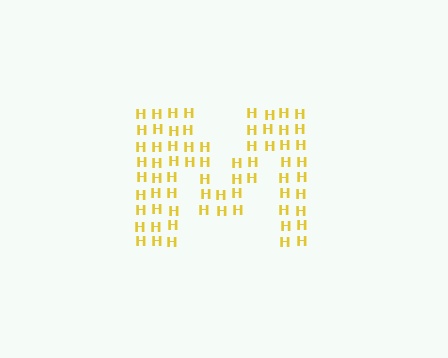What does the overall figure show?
The overall figure shows the letter M.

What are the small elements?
The small elements are letter H's.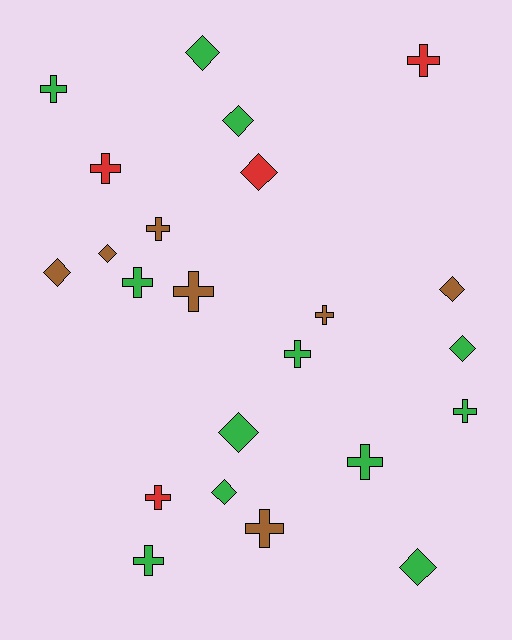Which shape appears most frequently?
Cross, with 13 objects.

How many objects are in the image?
There are 23 objects.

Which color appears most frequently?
Green, with 12 objects.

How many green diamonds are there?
There are 6 green diamonds.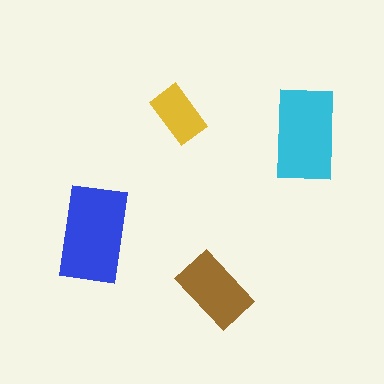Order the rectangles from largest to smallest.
the blue one, the cyan one, the brown one, the yellow one.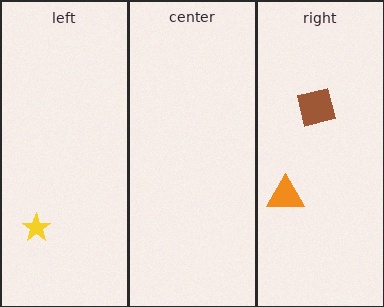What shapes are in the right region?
The orange triangle, the brown square.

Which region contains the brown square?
The right region.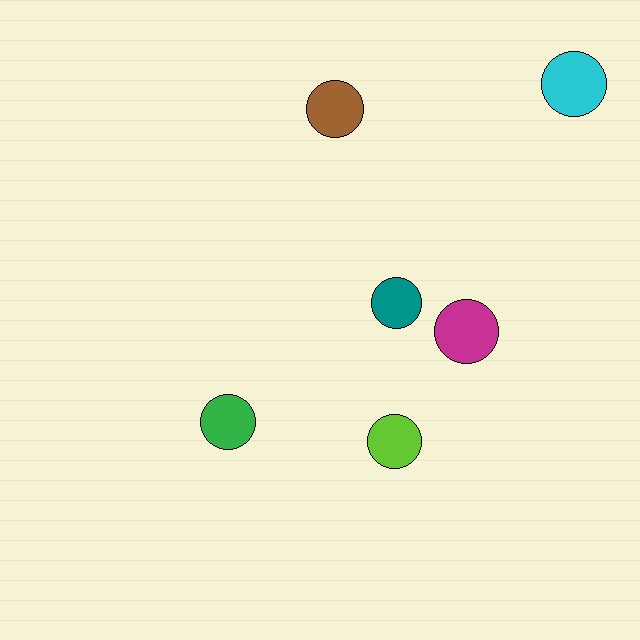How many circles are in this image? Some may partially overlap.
There are 6 circles.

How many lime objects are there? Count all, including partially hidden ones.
There is 1 lime object.